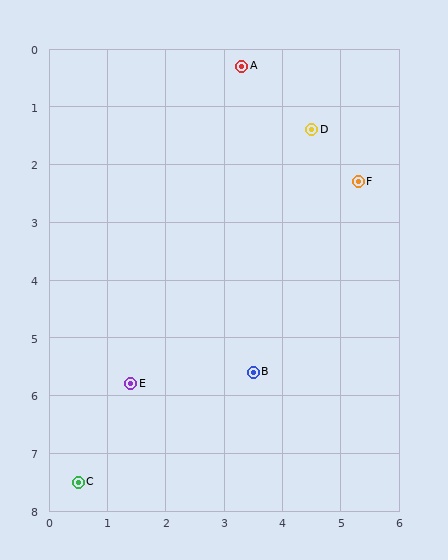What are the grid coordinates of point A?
Point A is at approximately (3.3, 0.3).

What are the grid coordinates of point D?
Point D is at approximately (4.5, 1.4).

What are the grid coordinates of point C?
Point C is at approximately (0.5, 7.5).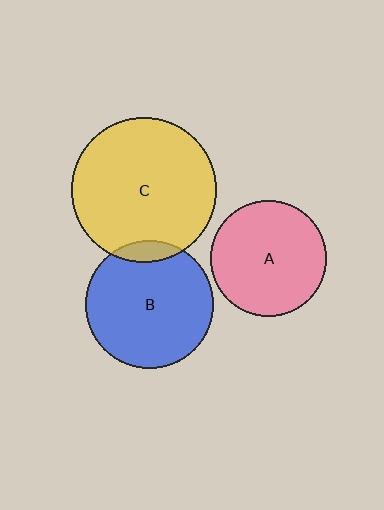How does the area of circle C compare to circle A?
Approximately 1.6 times.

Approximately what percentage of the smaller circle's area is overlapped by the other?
Approximately 10%.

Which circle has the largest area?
Circle C (yellow).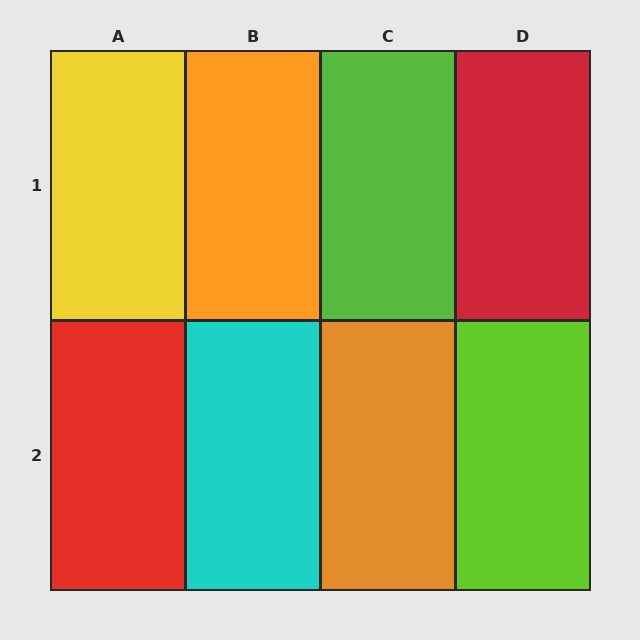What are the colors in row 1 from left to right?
Yellow, orange, lime, red.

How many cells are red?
2 cells are red.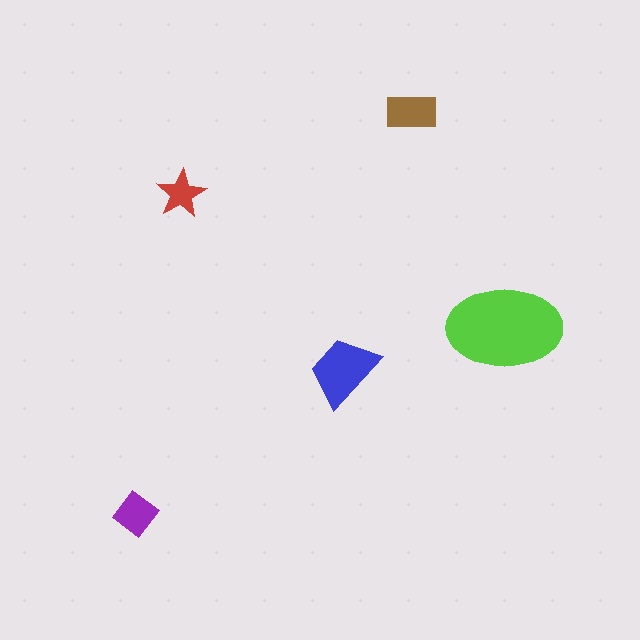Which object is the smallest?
The red star.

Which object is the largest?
The lime ellipse.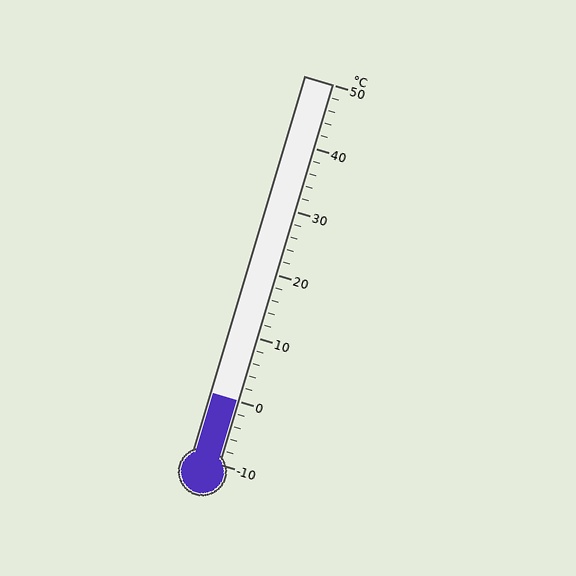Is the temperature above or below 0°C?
The temperature is at 0°C.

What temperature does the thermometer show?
The thermometer shows approximately 0°C.